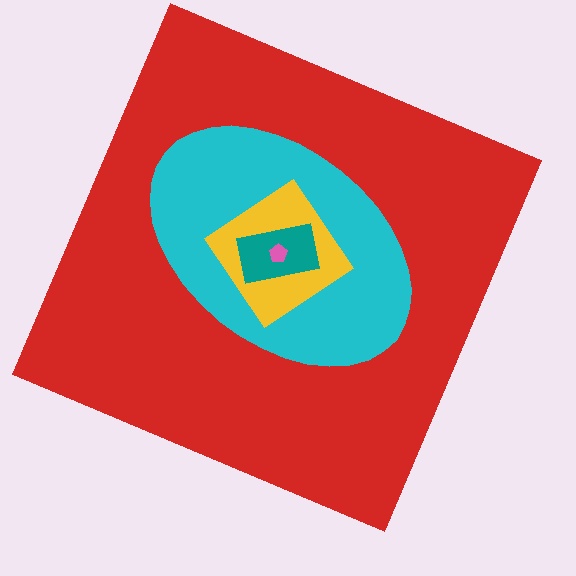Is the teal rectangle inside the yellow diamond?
Yes.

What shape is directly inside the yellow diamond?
The teal rectangle.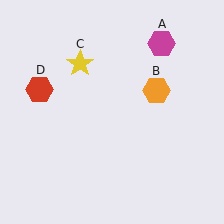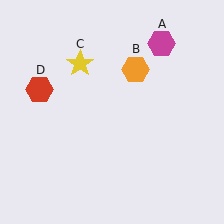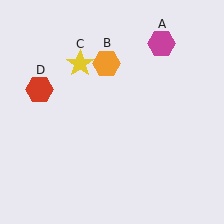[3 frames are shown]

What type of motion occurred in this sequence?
The orange hexagon (object B) rotated counterclockwise around the center of the scene.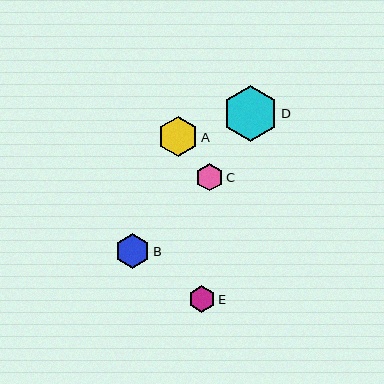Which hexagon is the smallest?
Hexagon E is the smallest with a size of approximately 27 pixels.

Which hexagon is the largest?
Hexagon D is the largest with a size of approximately 56 pixels.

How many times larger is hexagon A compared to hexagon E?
Hexagon A is approximately 1.5 times the size of hexagon E.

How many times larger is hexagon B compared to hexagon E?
Hexagon B is approximately 1.3 times the size of hexagon E.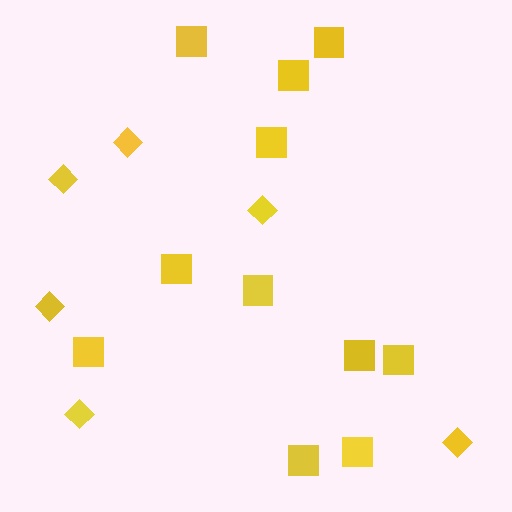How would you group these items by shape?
There are 2 groups: one group of diamonds (6) and one group of squares (11).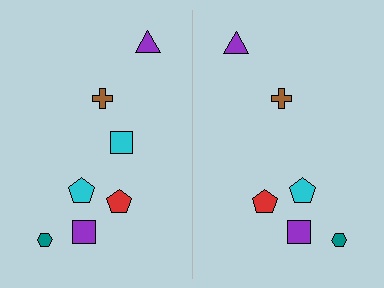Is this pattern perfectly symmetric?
No, the pattern is not perfectly symmetric. A cyan square is missing from the right side.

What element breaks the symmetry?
A cyan square is missing from the right side.